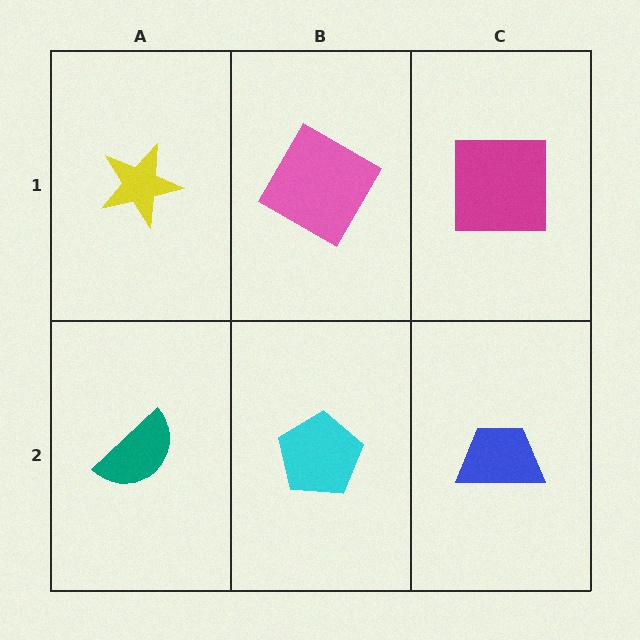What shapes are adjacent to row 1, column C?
A blue trapezoid (row 2, column C), a pink square (row 1, column B).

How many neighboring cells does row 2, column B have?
3.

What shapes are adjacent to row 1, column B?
A cyan pentagon (row 2, column B), a yellow star (row 1, column A), a magenta square (row 1, column C).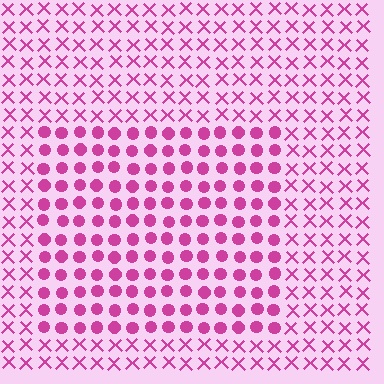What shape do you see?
I see a rectangle.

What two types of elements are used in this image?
The image uses circles inside the rectangle region and X marks outside it.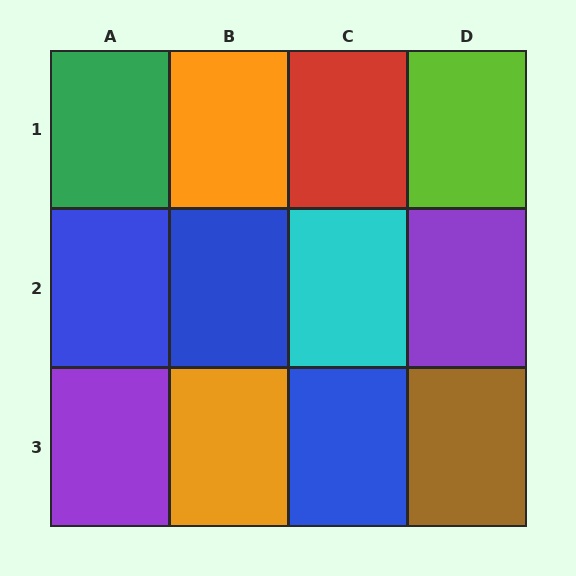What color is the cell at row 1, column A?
Green.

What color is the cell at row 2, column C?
Cyan.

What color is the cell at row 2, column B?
Blue.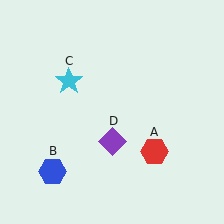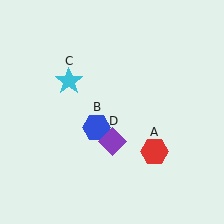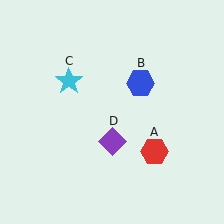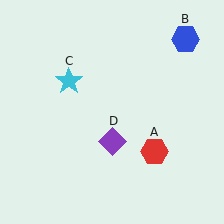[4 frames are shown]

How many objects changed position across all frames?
1 object changed position: blue hexagon (object B).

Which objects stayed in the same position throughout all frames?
Red hexagon (object A) and cyan star (object C) and purple diamond (object D) remained stationary.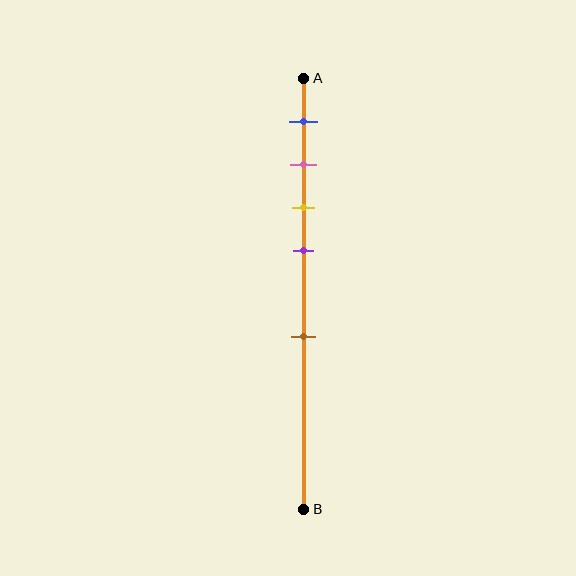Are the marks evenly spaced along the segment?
No, the marks are not evenly spaced.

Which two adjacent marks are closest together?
The pink and yellow marks are the closest adjacent pair.